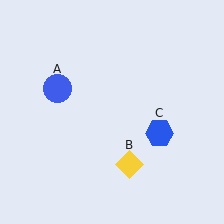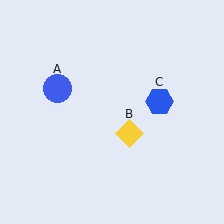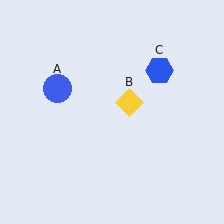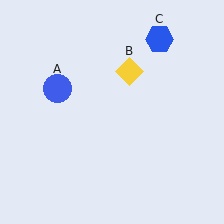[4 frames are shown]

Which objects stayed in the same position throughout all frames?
Blue circle (object A) remained stationary.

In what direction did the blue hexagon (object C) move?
The blue hexagon (object C) moved up.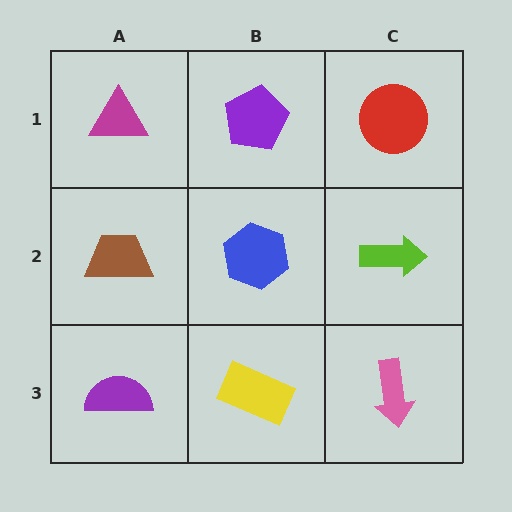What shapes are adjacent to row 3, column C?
A lime arrow (row 2, column C), a yellow rectangle (row 3, column B).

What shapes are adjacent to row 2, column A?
A magenta triangle (row 1, column A), a purple semicircle (row 3, column A), a blue hexagon (row 2, column B).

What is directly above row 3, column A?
A brown trapezoid.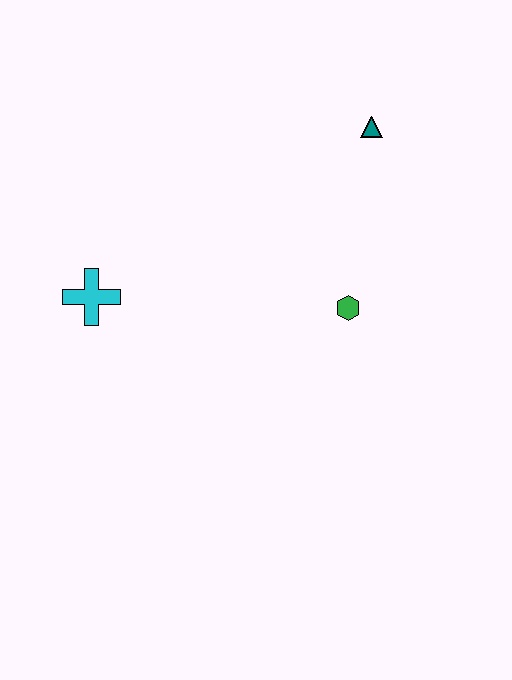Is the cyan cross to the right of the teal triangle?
No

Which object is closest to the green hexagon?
The teal triangle is closest to the green hexagon.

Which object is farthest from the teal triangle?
The cyan cross is farthest from the teal triangle.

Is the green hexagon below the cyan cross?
Yes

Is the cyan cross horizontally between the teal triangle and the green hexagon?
No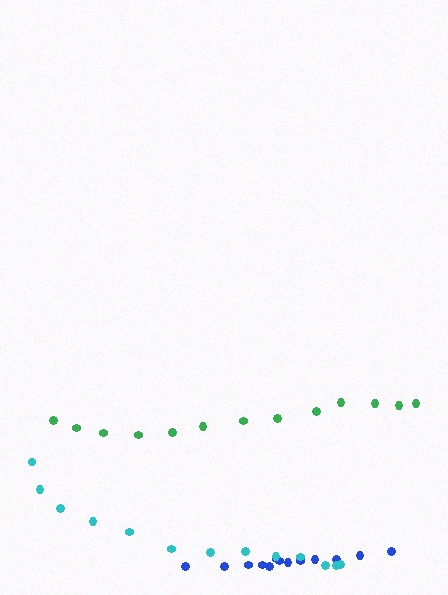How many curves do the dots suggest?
There are 3 distinct paths.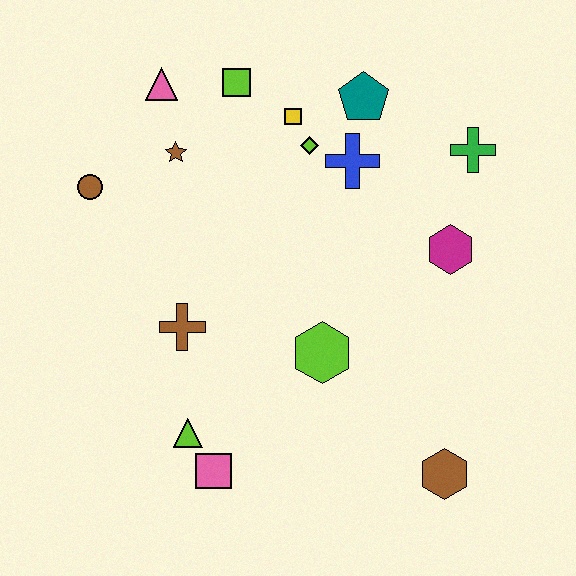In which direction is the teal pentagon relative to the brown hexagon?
The teal pentagon is above the brown hexagon.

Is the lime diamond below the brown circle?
No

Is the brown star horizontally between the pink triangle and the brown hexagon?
Yes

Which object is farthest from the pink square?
The green cross is farthest from the pink square.